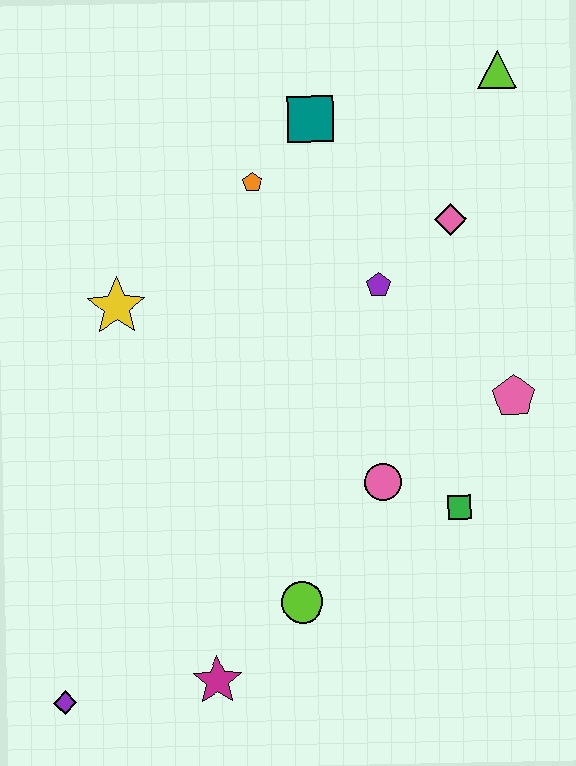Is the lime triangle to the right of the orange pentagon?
Yes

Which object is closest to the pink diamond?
The purple pentagon is closest to the pink diamond.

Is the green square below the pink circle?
Yes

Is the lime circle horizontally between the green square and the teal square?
No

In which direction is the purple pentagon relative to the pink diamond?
The purple pentagon is to the left of the pink diamond.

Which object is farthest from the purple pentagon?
The purple diamond is farthest from the purple pentagon.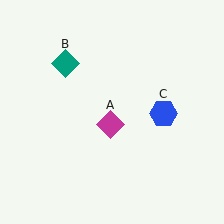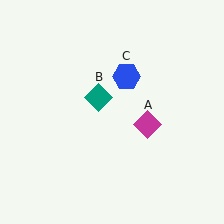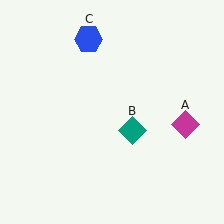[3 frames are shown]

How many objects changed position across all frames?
3 objects changed position: magenta diamond (object A), teal diamond (object B), blue hexagon (object C).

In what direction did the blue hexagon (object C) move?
The blue hexagon (object C) moved up and to the left.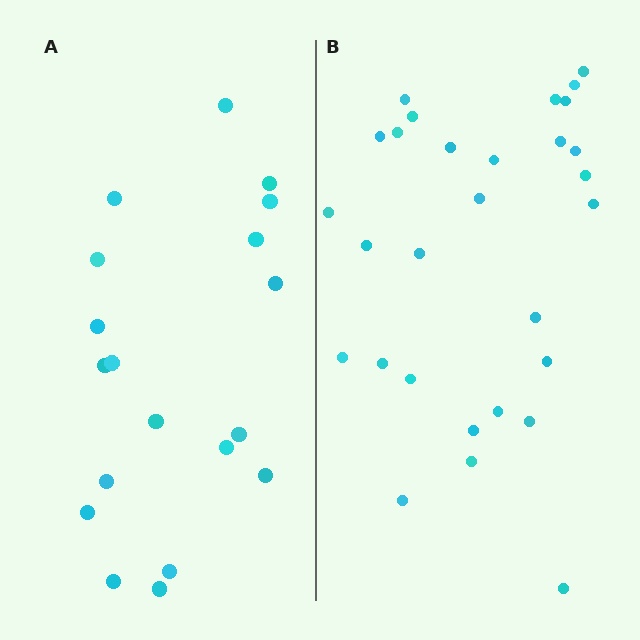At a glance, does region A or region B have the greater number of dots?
Region B (the right region) has more dots.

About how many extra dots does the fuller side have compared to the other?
Region B has roughly 10 or so more dots than region A.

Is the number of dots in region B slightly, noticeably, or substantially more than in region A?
Region B has substantially more. The ratio is roughly 1.5 to 1.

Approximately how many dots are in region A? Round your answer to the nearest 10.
About 20 dots. (The exact count is 19, which rounds to 20.)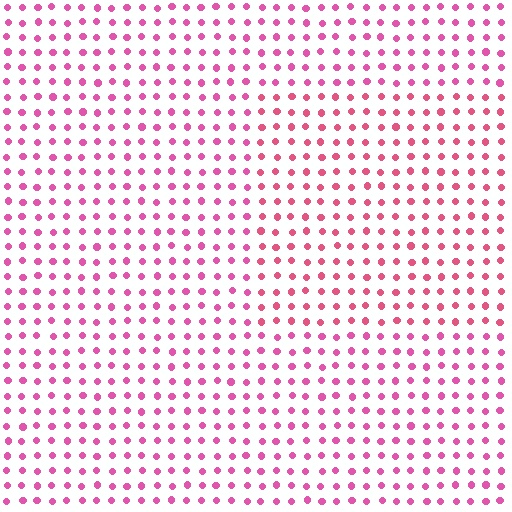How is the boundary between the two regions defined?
The boundary is defined purely by a slight shift in hue (about 19 degrees). Spacing, size, and orientation are identical on both sides.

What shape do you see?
I see a rectangle.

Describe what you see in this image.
The image is filled with small pink elements in a uniform arrangement. A rectangle-shaped region is visible where the elements are tinted to a slightly different hue, forming a subtle color boundary.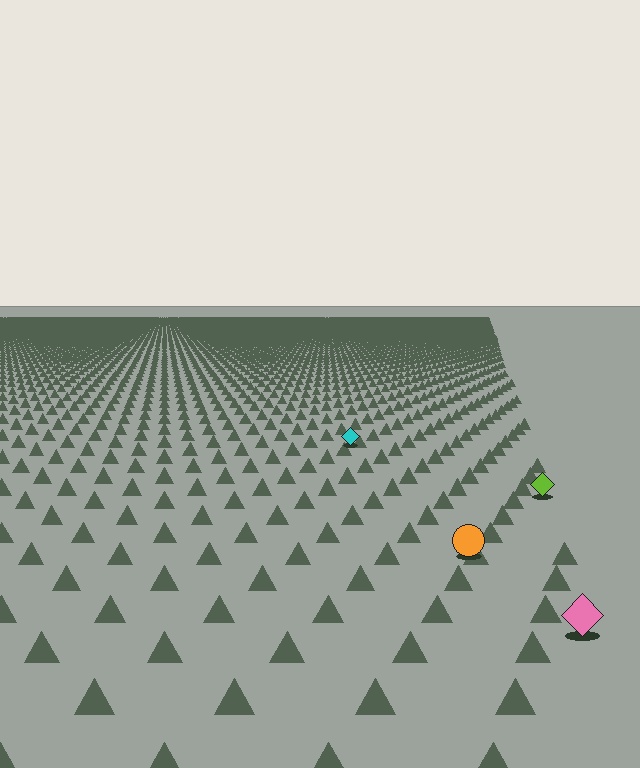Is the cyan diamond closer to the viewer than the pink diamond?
No. The pink diamond is closer — you can tell from the texture gradient: the ground texture is coarser near it.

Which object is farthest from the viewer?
The cyan diamond is farthest from the viewer. It appears smaller and the ground texture around it is denser.